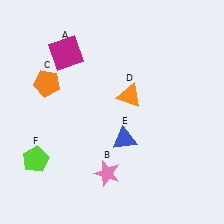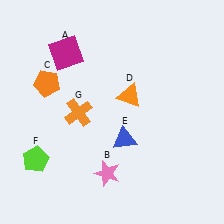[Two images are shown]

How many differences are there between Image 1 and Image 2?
There is 1 difference between the two images.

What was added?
An orange cross (G) was added in Image 2.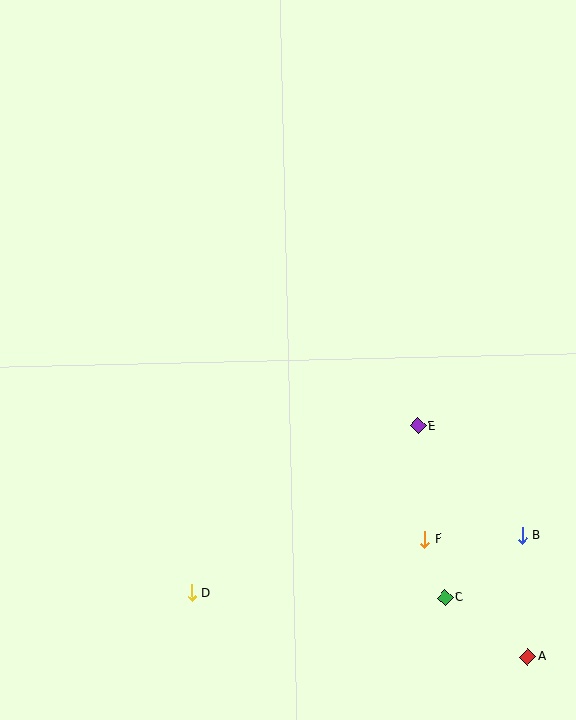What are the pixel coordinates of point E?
Point E is at (418, 426).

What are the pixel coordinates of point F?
Point F is at (425, 539).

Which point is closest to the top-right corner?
Point E is closest to the top-right corner.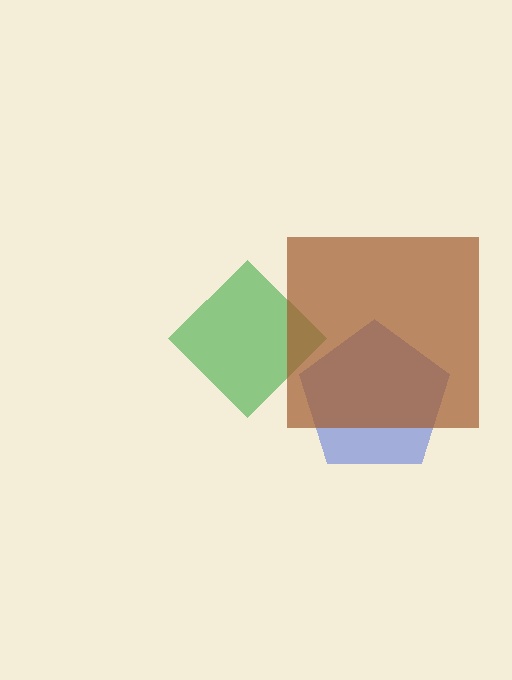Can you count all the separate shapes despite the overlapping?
Yes, there are 3 separate shapes.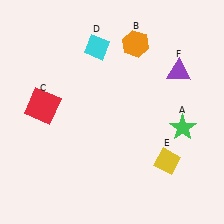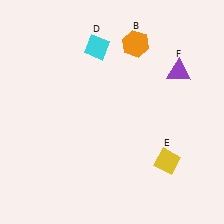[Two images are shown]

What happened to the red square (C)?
The red square (C) was removed in Image 2. It was in the top-left area of Image 1.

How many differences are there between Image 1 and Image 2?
There are 2 differences between the two images.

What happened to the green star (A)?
The green star (A) was removed in Image 2. It was in the bottom-right area of Image 1.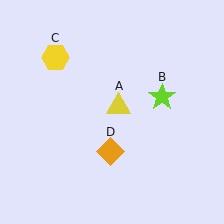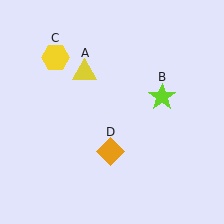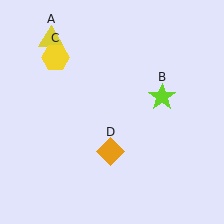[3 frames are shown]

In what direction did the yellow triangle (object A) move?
The yellow triangle (object A) moved up and to the left.